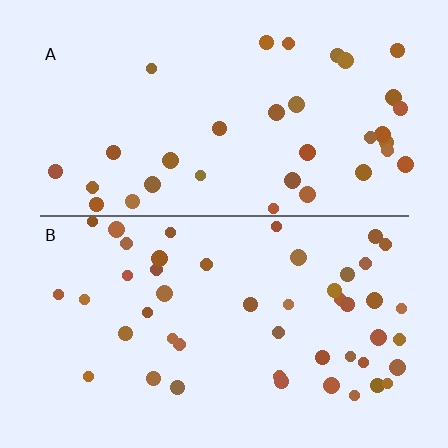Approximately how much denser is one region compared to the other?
Approximately 1.4× — region B over region A.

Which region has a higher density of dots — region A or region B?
B (the bottom).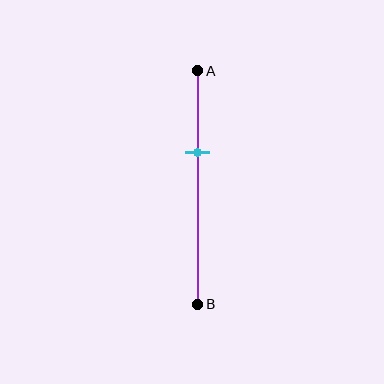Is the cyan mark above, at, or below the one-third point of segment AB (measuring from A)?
The cyan mark is approximately at the one-third point of segment AB.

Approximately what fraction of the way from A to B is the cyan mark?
The cyan mark is approximately 35% of the way from A to B.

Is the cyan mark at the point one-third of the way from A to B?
Yes, the mark is approximately at the one-third point.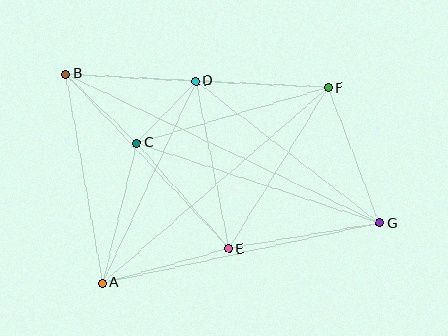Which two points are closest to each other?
Points C and D are closest to each other.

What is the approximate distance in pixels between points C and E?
The distance between C and E is approximately 140 pixels.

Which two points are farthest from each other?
Points B and G are farthest from each other.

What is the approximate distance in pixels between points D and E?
The distance between D and E is approximately 171 pixels.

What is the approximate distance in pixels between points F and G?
The distance between F and G is approximately 145 pixels.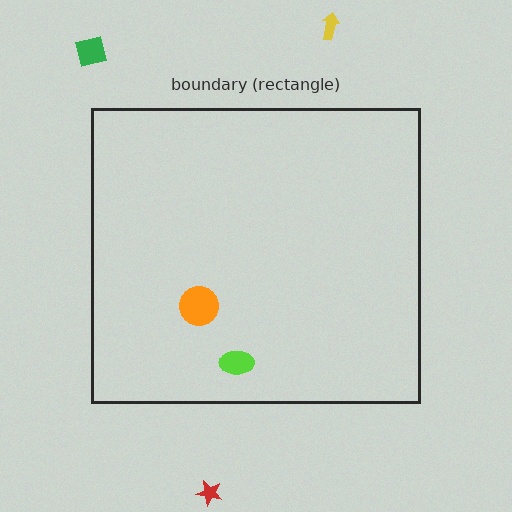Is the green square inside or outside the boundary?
Outside.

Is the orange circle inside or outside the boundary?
Inside.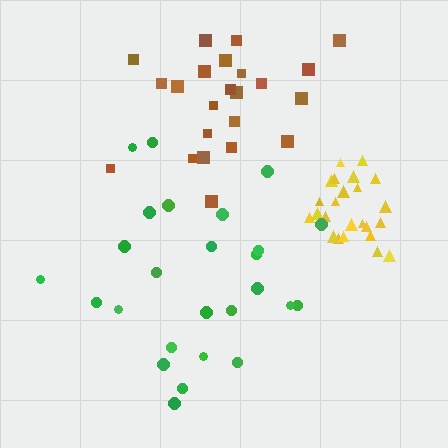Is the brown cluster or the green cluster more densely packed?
Brown.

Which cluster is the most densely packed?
Yellow.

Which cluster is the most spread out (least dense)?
Green.